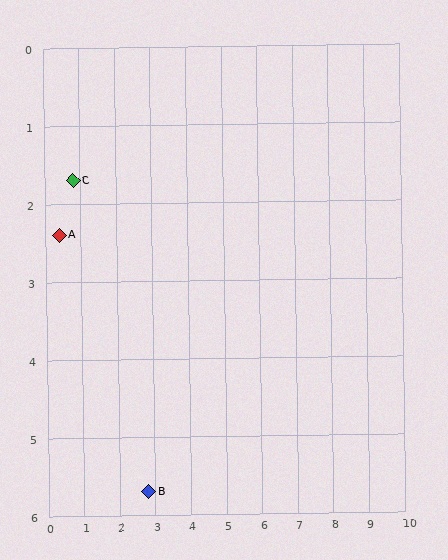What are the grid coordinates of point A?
Point A is at approximately (0.4, 2.4).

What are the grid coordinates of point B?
Point B is at approximately (2.8, 5.7).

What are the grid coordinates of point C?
Point C is at approximately (0.8, 1.7).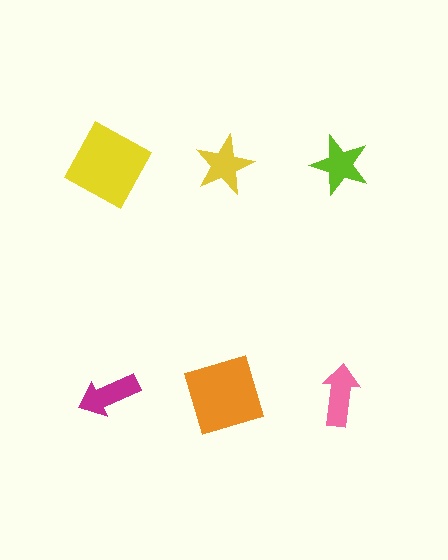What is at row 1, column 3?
A lime star.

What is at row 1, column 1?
A yellow square.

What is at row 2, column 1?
A magenta arrow.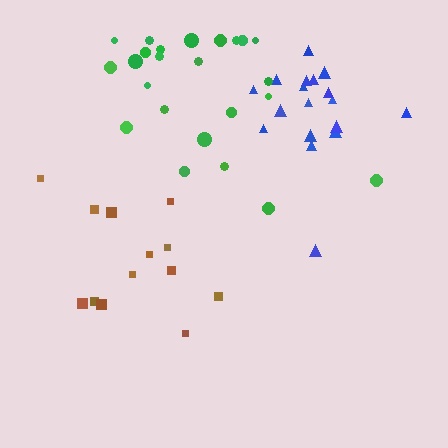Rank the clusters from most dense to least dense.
blue, green, brown.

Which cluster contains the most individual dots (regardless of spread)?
Green (24).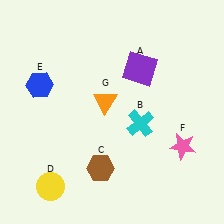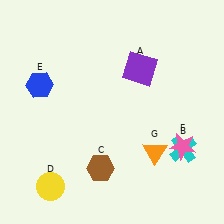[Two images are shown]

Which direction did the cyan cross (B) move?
The cyan cross (B) moved right.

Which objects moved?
The objects that moved are: the cyan cross (B), the orange triangle (G).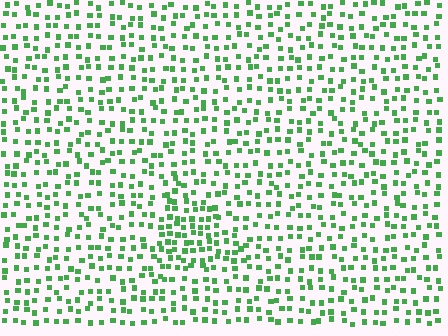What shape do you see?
I see a triangle.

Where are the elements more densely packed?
The elements are more densely packed inside the triangle boundary.